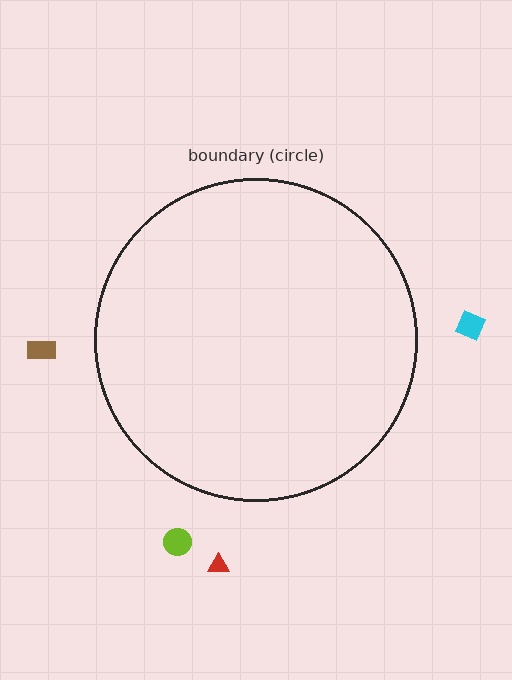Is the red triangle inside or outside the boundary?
Outside.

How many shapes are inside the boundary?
0 inside, 4 outside.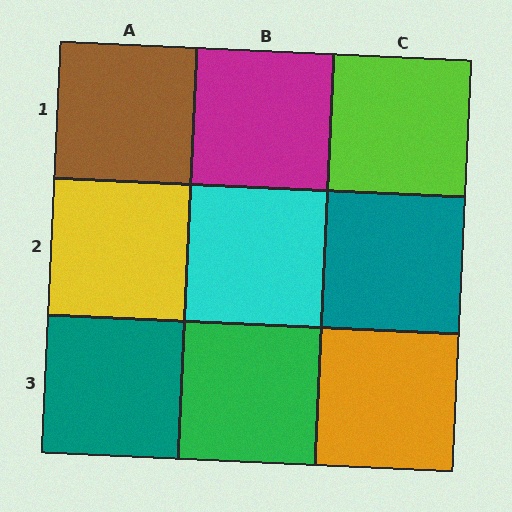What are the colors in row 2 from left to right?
Yellow, cyan, teal.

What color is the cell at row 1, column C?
Lime.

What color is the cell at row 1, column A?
Brown.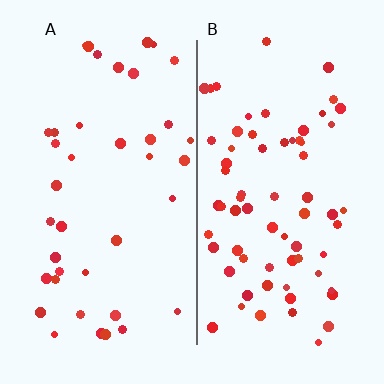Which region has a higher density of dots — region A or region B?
B (the right).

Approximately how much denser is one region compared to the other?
Approximately 1.8× — region B over region A.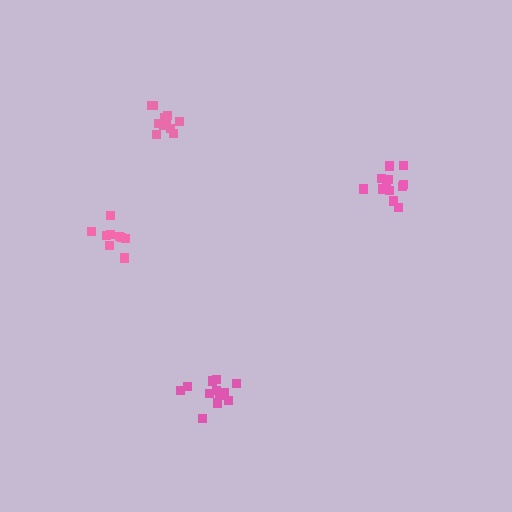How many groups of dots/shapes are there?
There are 4 groups.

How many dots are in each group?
Group 1: 9 dots, Group 2: 13 dots, Group 3: 13 dots, Group 4: 11 dots (46 total).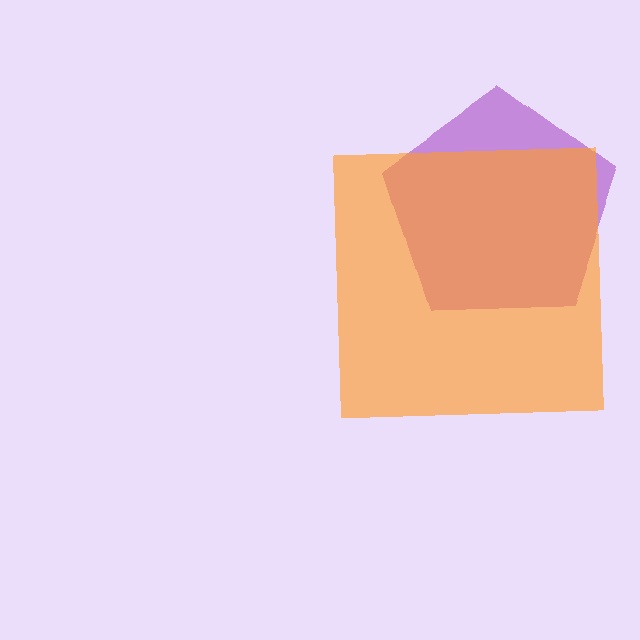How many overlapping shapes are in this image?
There are 2 overlapping shapes in the image.